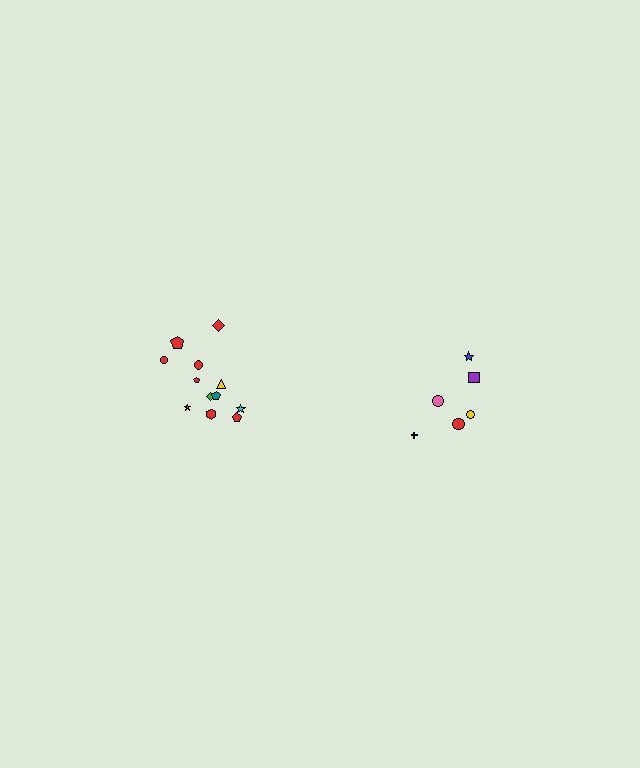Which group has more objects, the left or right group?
The left group.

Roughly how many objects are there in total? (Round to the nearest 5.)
Roughly 20 objects in total.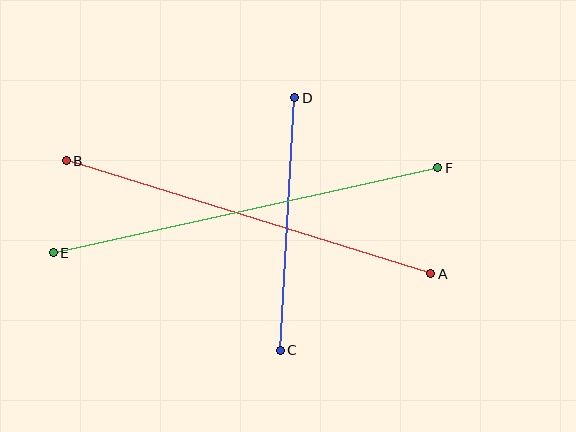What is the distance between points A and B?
The distance is approximately 382 pixels.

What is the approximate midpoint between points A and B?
The midpoint is at approximately (249, 217) pixels.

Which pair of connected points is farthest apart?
Points E and F are farthest apart.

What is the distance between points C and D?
The distance is approximately 253 pixels.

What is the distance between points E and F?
The distance is approximately 394 pixels.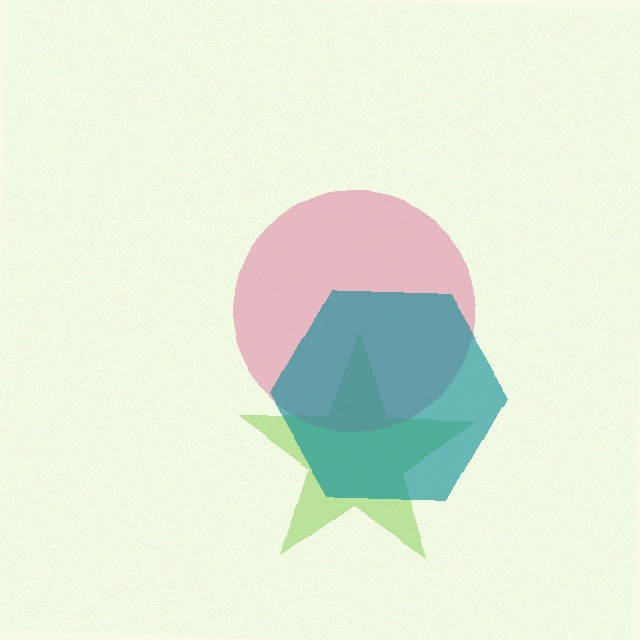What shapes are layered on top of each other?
The layered shapes are: a lime star, a pink circle, a teal hexagon.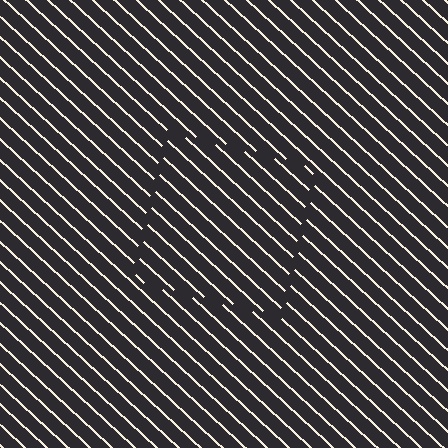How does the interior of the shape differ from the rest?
The interior of the shape contains the same grating, shifted by half a period — the contour is defined by the phase discontinuity where line-ends from the inner and outer gratings abut.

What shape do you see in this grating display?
An illusory square. The interior of the shape contains the same grating, shifted by half a period — the contour is defined by the phase discontinuity where line-ends from the inner and outer gratings abut.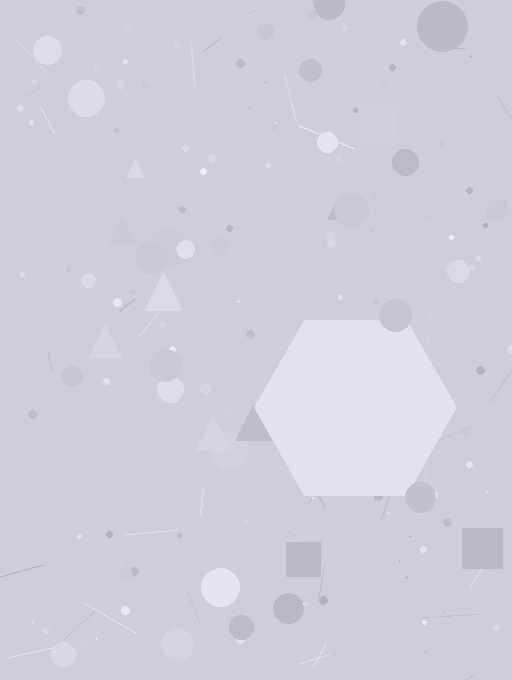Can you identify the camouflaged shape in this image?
The camouflaged shape is a hexagon.